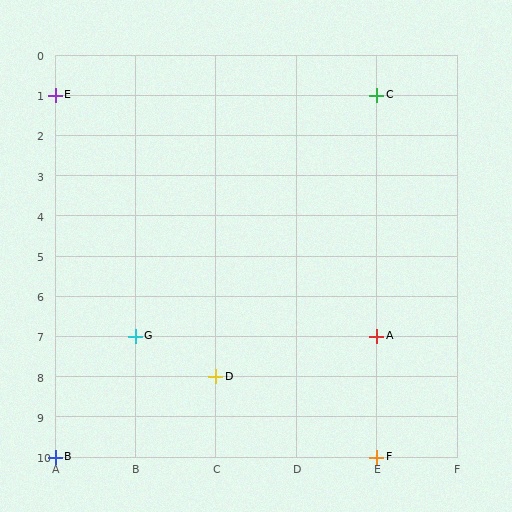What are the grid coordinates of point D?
Point D is at grid coordinates (C, 8).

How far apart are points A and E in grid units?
Points A and E are 4 columns and 6 rows apart (about 7.2 grid units diagonally).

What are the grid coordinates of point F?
Point F is at grid coordinates (E, 10).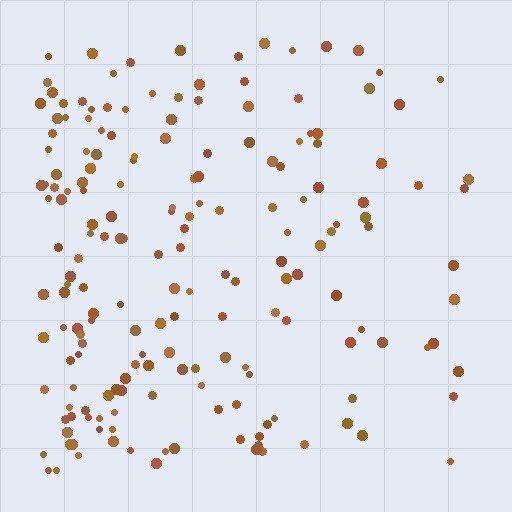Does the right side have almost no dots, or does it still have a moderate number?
Still a moderate number, just noticeably fewer than the left.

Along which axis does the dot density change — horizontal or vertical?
Horizontal.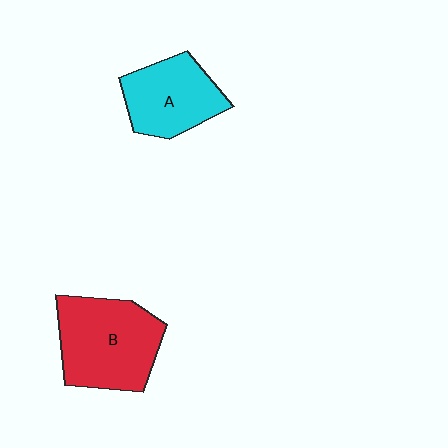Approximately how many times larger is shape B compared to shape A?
Approximately 1.3 times.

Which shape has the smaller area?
Shape A (cyan).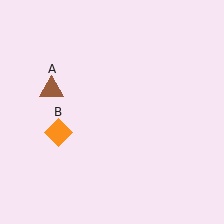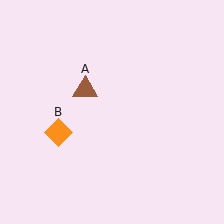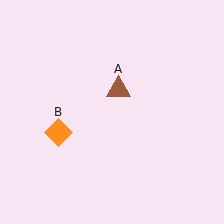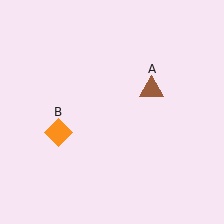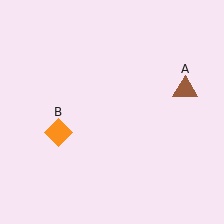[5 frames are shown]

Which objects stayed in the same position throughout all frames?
Orange diamond (object B) remained stationary.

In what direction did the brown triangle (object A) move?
The brown triangle (object A) moved right.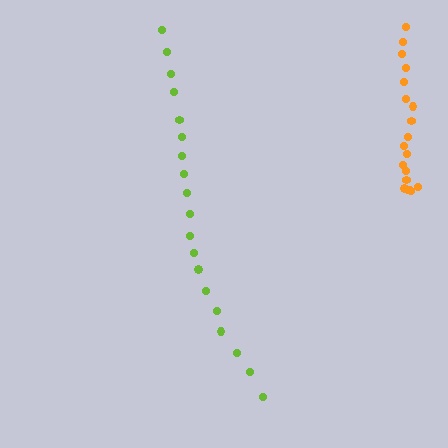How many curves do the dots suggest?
There are 2 distinct paths.